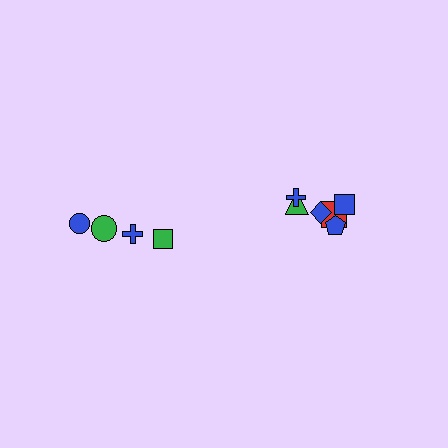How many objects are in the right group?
There are 6 objects.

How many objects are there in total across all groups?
There are 10 objects.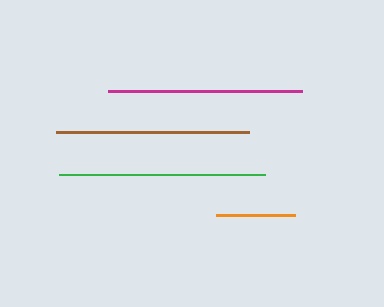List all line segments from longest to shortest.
From longest to shortest: green, magenta, brown, orange.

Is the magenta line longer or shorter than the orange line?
The magenta line is longer than the orange line.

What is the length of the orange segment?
The orange segment is approximately 79 pixels long.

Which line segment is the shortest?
The orange line is the shortest at approximately 79 pixels.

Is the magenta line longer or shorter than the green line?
The green line is longer than the magenta line.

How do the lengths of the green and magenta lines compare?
The green and magenta lines are approximately the same length.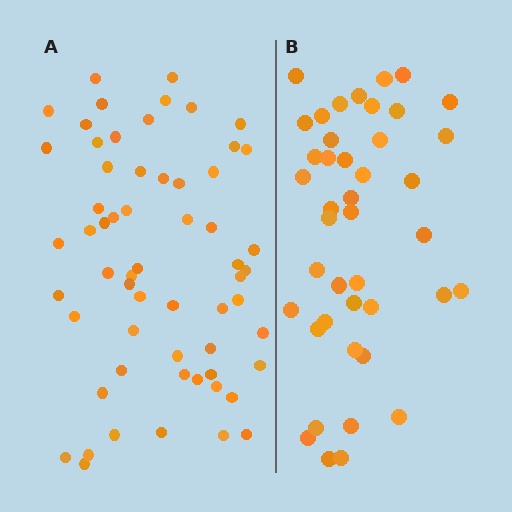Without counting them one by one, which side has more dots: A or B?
Region A (the left region) has more dots.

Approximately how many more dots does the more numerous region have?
Region A has approximately 20 more dots than region B.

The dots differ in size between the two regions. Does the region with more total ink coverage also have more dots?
No. Region B has more total ink coverage because its dots are larger, but region A actually contains more individual dots. Total area can be misleading — the number of items is what matters here.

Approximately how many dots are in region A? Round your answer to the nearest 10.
About 60 dots.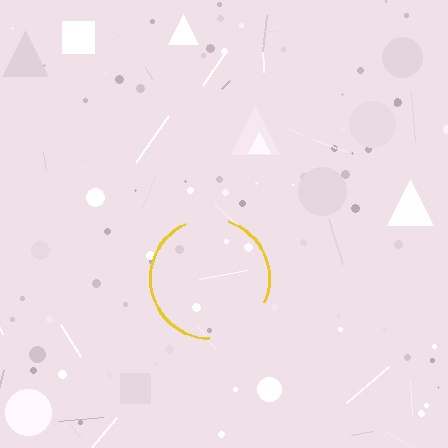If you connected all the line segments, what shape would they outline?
They would outline a circle.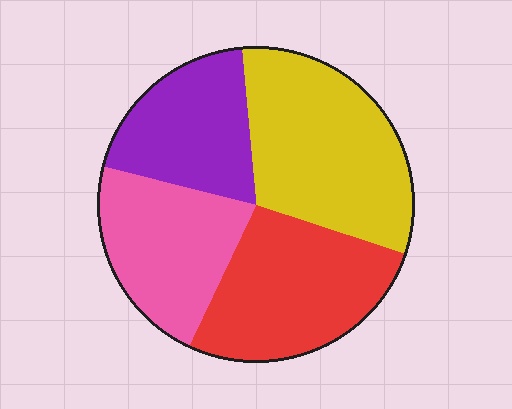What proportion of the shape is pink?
Pink covers 22% of the shape.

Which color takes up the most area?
Yellow, at roughly 30%.